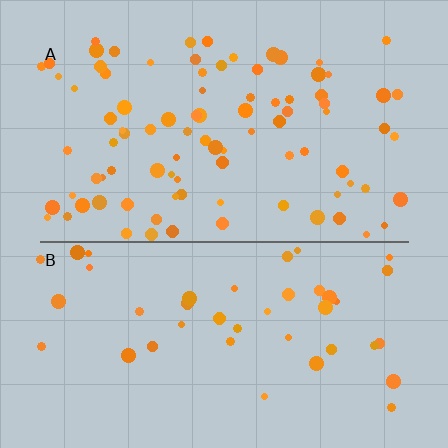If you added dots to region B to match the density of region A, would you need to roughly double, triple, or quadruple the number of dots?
Approximately double.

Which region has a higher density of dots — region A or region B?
A (the top).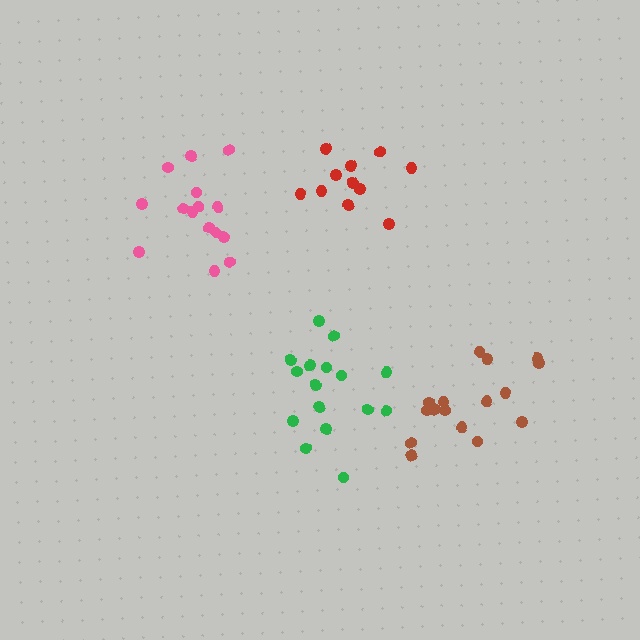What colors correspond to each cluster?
The clusters are colored: pink, red, brown, green.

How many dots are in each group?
Group 1: 15 dots, Group 2: 11 dots, Group 3: 16 dots, Group 4: 16 dots (58 total).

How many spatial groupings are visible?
There are 4 spatial groupings.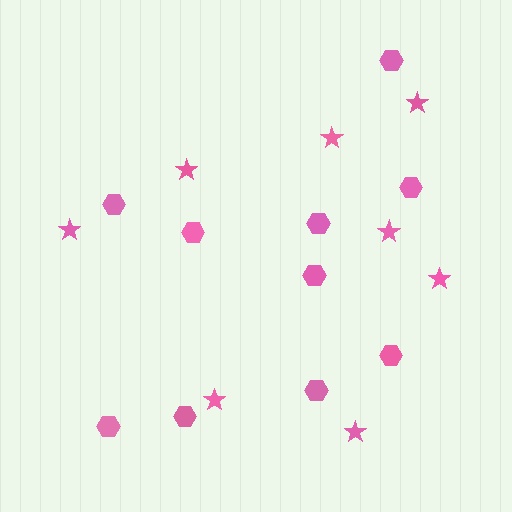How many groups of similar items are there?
There are 2 groups: one group of stars (8) and one group of hexagons (10).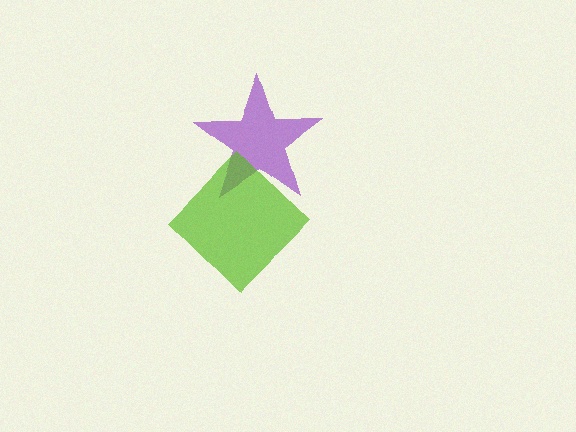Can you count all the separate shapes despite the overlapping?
Yes, there are 2 separate shapes.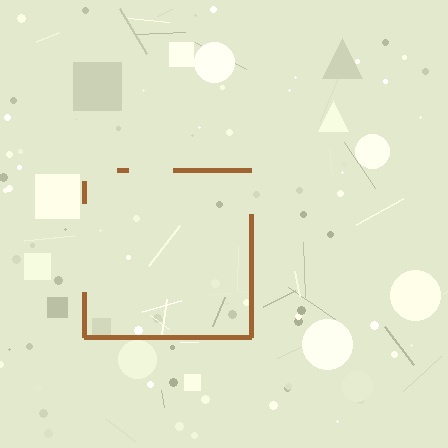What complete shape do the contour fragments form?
The contour fragments form a square.